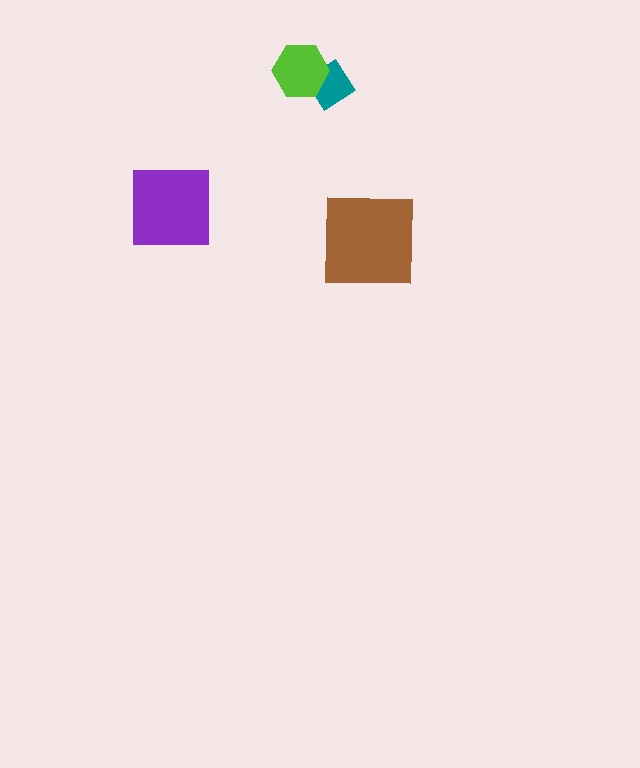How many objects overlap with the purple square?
0 objects overlap with the purple square.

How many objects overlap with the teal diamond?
1 object overlaps with the teal diamond.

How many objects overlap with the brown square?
0 objects overlap with the brown square.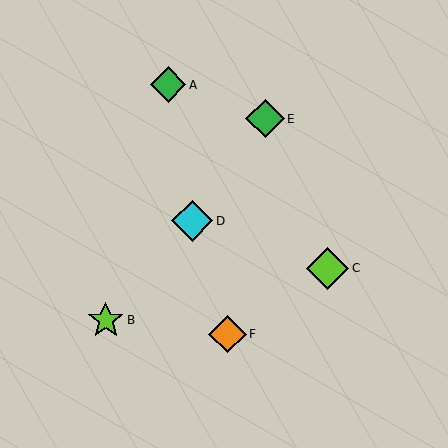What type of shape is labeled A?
Shape A is a green diamond.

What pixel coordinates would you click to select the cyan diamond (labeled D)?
Click at (192, 221) to select the cyan diamond D.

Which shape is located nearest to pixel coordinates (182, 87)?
The green diamond (labeled A) at (168, 85) is nearest to that location.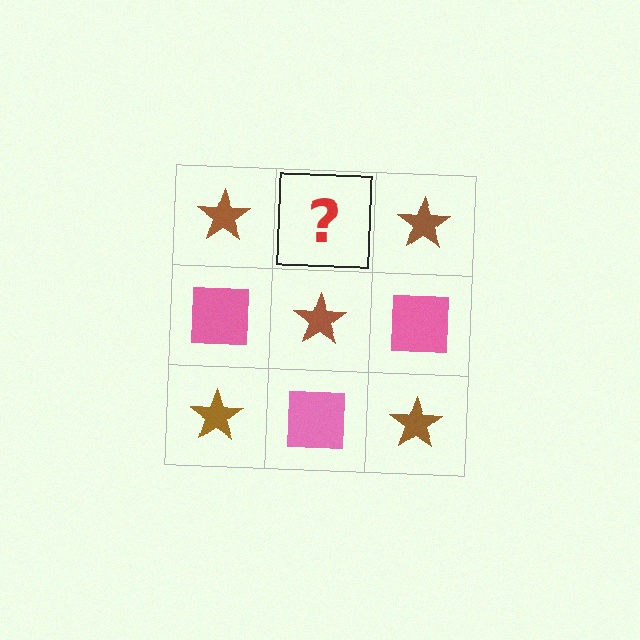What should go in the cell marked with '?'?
The missing cell should contain a pink square.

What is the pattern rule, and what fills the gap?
The rule is that it alternates brown star and pink square in a checkerboard pattern. The gap should be filled with a pink square.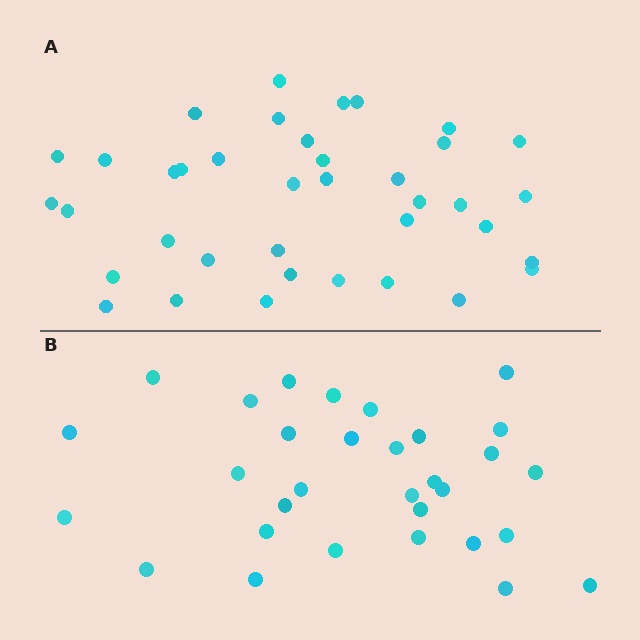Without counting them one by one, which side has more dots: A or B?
Region A (the top region) has more dots.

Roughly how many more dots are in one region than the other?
Region A has roughly 8 or so more dots than region B.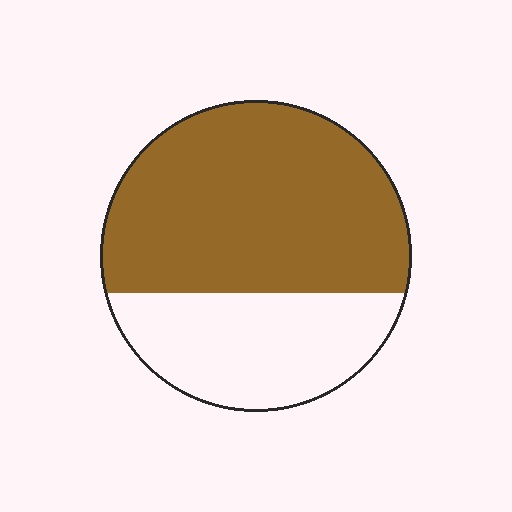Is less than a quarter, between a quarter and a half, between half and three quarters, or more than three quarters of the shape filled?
Between half and three quarters.